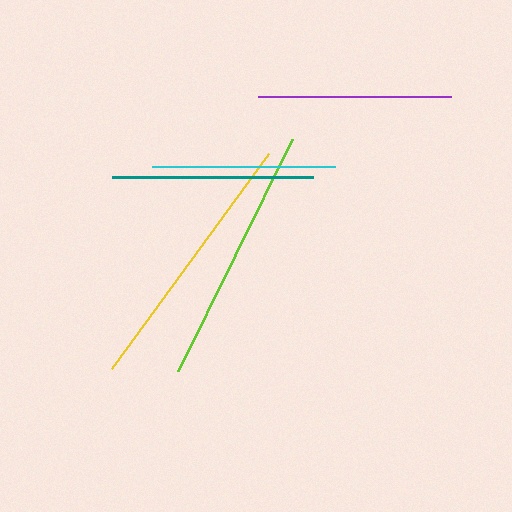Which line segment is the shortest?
The cyan line is the shortest at approximately 183 pixels.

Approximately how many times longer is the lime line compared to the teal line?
The lime line is approximately 1.3 times the length of the teal line.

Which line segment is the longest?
The yellow line is the longest at approximately 266 pixels.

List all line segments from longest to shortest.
From longest to shortest: yellow, lime, teal, purple, cyan.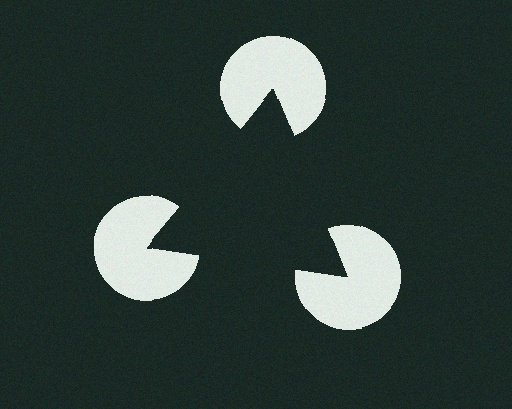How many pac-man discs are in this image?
There are 3 — one at each vertex of the illusory triangle.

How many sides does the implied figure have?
3 sides.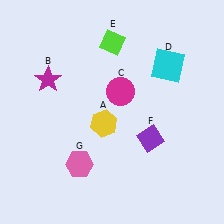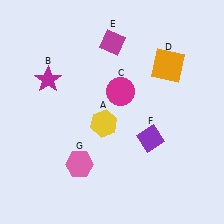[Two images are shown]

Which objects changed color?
D changed from cyan to orange. E changed from lime to magenta.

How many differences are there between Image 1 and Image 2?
There are 2 differences between the two images.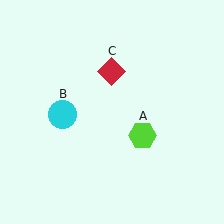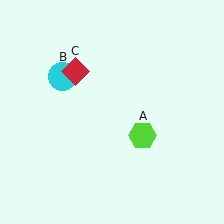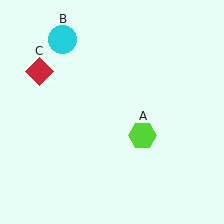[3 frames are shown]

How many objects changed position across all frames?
2 objects changed position: cyan circle (object B), red diamond (object C).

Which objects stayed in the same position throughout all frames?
Lime hexagon (object A) remained stationary.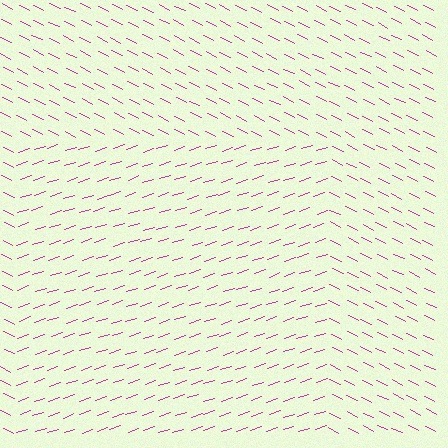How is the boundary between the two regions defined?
The boundary is defined purely by a change in line orientation (approximately 45 degrees difference). All lines are the same color and thickness.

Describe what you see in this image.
The image is filled with small magenta line segments. A rectangle region in the image has lines oriented differently from the surrounding lines, creating a visible texture boundary.